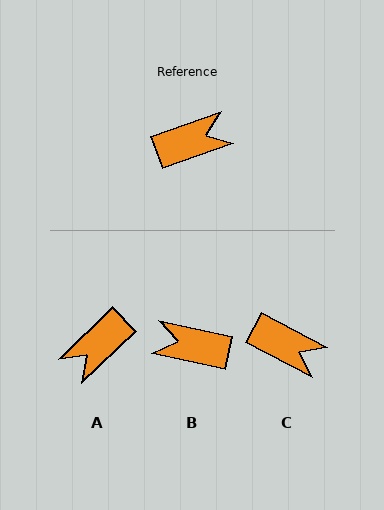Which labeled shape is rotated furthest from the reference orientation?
A, about 156 degrees away.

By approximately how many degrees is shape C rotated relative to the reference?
Approximately 48 degrees clockwise.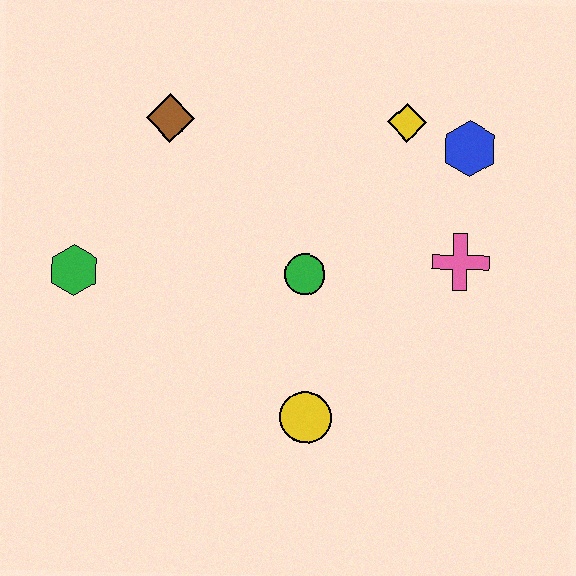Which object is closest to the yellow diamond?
The blue hexagon is closest to the yellow diamond.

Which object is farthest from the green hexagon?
The blue hexagon is farthest from the green hexagon.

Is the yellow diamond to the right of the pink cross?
No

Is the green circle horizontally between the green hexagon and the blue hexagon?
Yes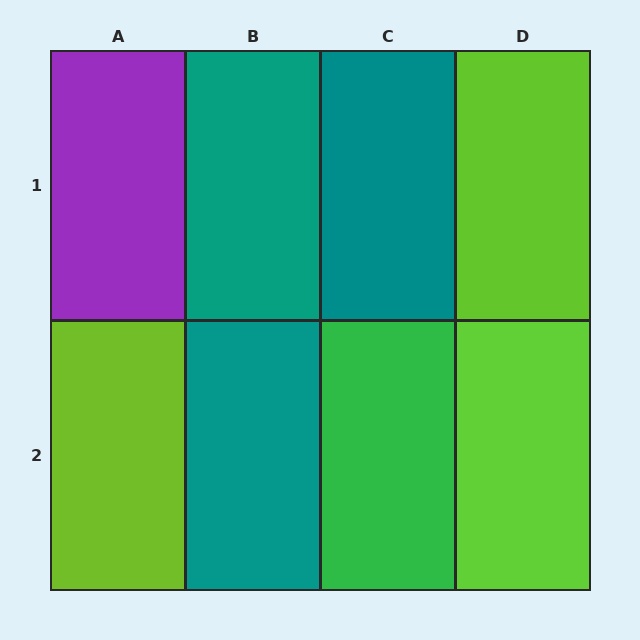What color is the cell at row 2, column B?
Teal.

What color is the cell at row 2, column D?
Lime.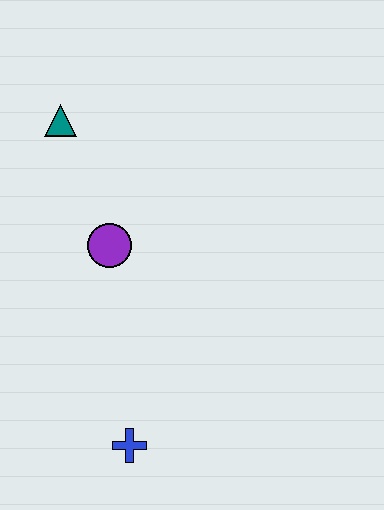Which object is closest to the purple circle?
The teal triangle is closest to the purple circle.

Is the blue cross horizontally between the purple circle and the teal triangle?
No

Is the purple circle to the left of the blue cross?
Yes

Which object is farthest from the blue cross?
The teal triangle is farthest from the blue cross.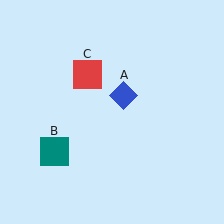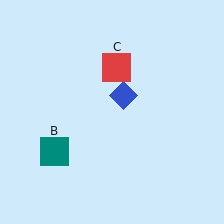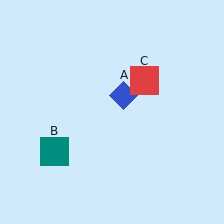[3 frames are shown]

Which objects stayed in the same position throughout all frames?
Blue diamond (object A) and teal square (object B) remained stationary.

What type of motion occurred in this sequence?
The red square (object C) rotated clockwise around the center of the scene.